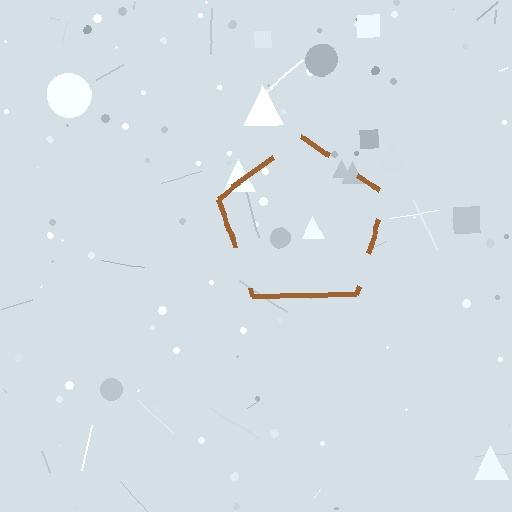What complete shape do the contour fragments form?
The contour fragments form a pentagon.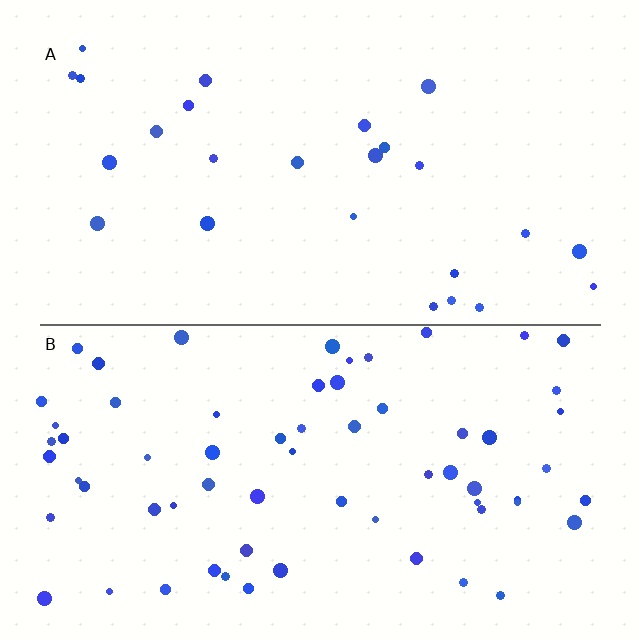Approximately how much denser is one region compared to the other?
Approximately 2.5× — region B over region A.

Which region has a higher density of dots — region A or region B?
B (the bottom).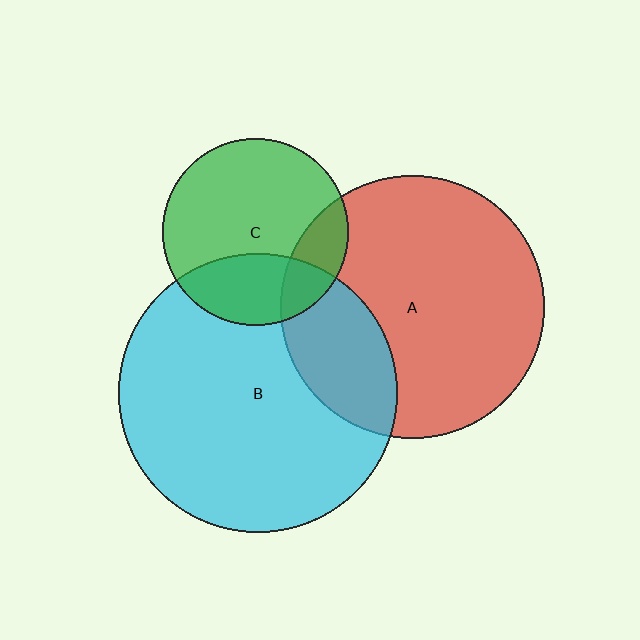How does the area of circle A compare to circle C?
Approximately 2.0 times.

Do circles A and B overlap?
Yes.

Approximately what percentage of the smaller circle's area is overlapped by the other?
Approximately 25%.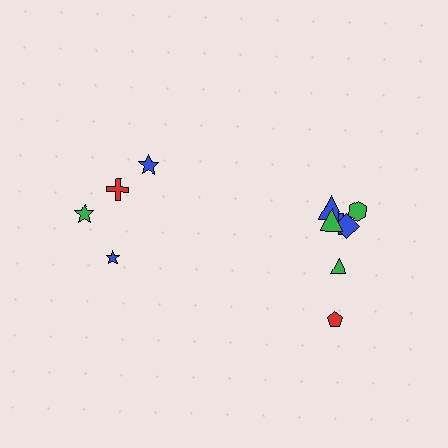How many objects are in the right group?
There are 7 objects.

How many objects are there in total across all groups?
There are 11 objects.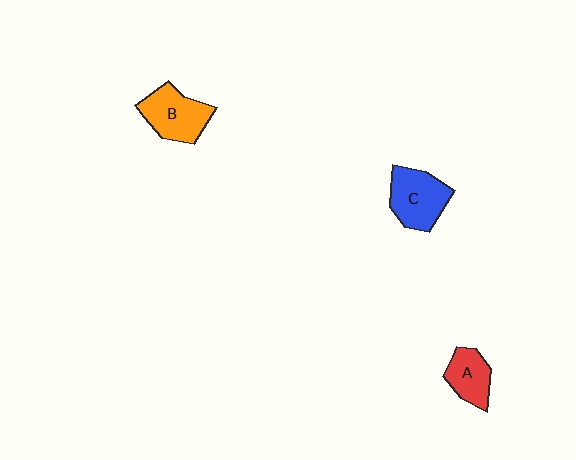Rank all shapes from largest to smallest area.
From largest to smallest: C (blue), B (orange), A (red).